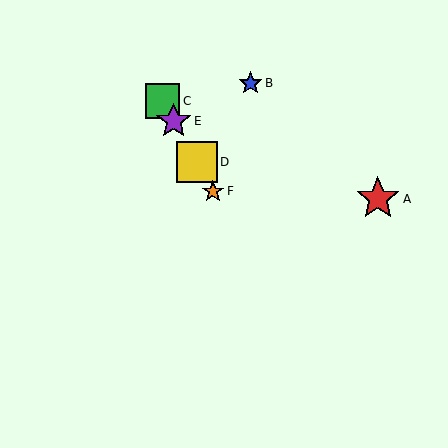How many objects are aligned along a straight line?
4 objects (C, D, E, F) are aligned along a straight line.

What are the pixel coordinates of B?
Object B is at (251, 83).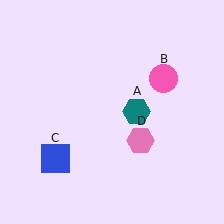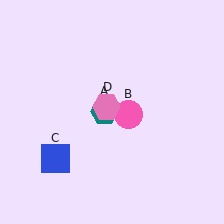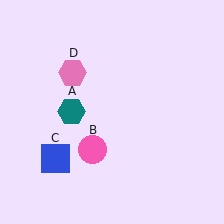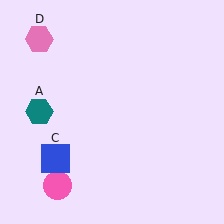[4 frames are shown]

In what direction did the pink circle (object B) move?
The pink circle (object B) moved down and to the left.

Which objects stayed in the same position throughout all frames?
Blue square (object C) remained stationary.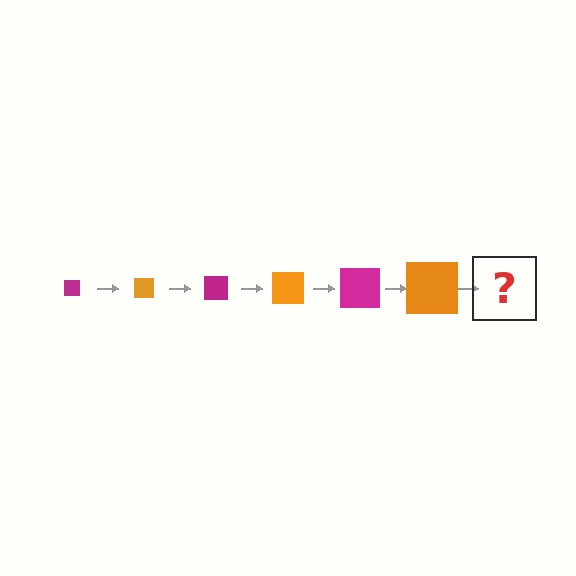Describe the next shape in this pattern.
It should be a magenta square, larger than the previous one.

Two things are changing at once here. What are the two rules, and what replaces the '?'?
The two rules are that the square grows larger each step and the color cycles through magenta and orange. The '?' should be a magenta square, larger than the previous one.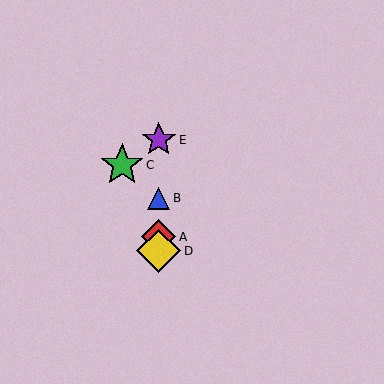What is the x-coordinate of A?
Object A is at x≈159.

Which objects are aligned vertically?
Objects A, B, D, E are aligned vertically.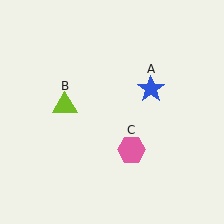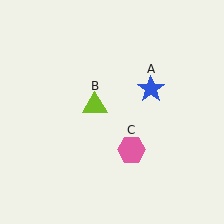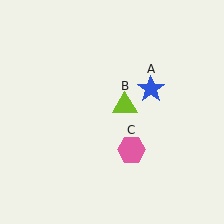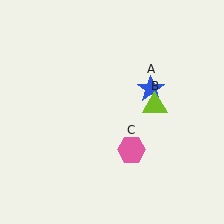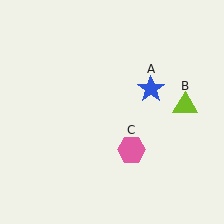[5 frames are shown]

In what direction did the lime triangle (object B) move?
The lime triangle (object B) moved right.